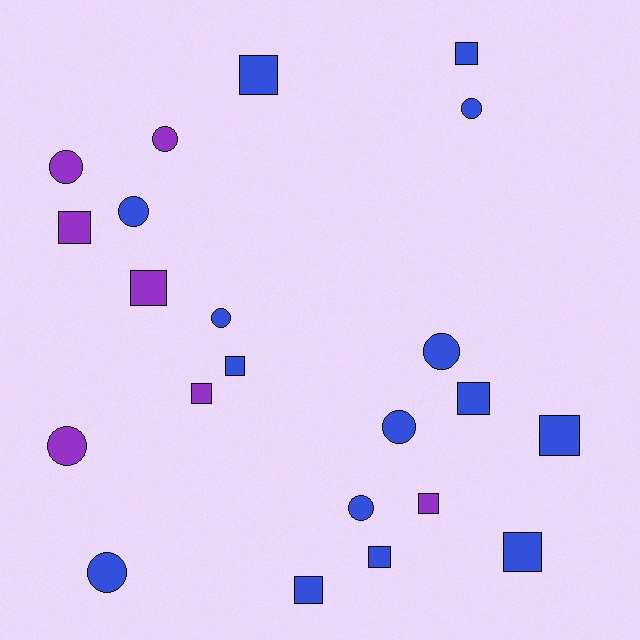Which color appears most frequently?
Blue, with 15 objects.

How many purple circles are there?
There are 3 purple circles.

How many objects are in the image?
There are 22 objects.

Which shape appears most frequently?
Square, with 12 objects.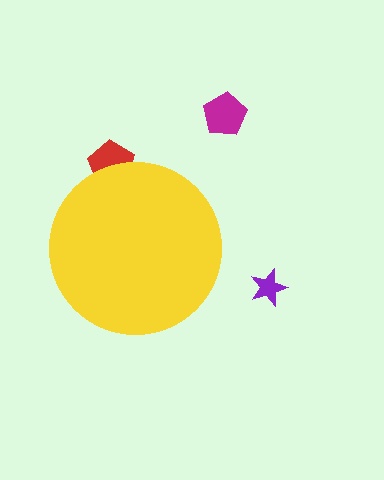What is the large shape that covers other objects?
A yellow circle.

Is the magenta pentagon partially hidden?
No, the magenta pentagon is fully visible.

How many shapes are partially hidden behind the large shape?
1 shape is partially hidden.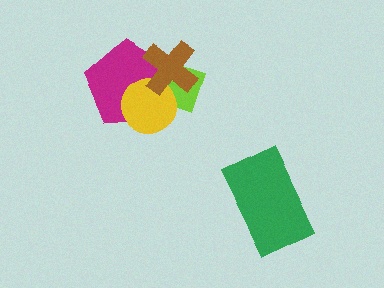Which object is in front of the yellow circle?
The brown cross is in front of the yellow circle.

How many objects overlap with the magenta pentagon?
3 objects overlap with the magenta pentagon.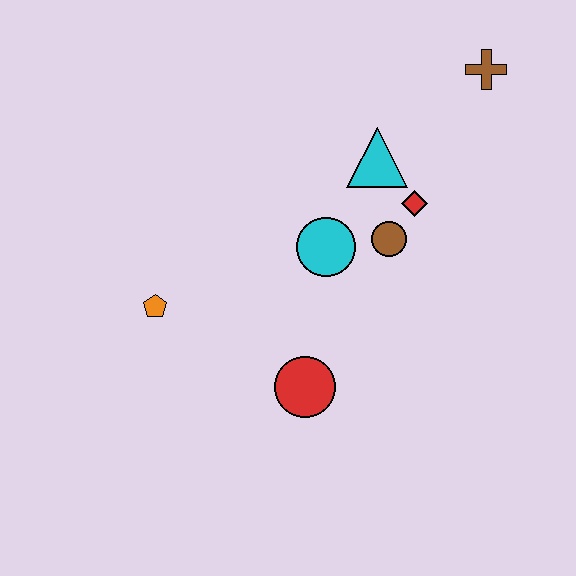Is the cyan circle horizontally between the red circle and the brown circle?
Yes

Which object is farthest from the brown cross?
The orange pentagon is farthest from the brown cross.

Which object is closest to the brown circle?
The red diamond is closest to the brown circle.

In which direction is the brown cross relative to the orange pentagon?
The brown cross is to the right of the orange pentagon.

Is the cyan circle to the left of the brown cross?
Yes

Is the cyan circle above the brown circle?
No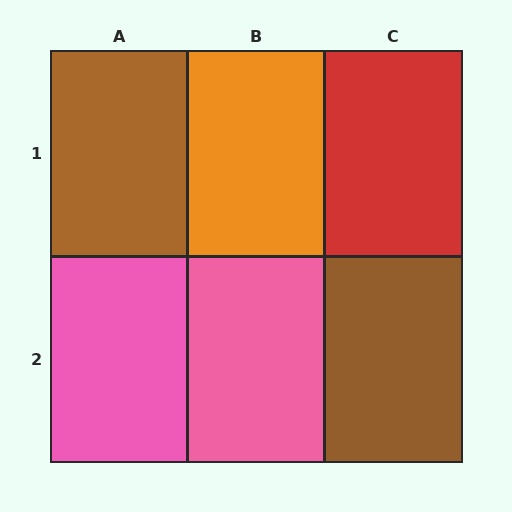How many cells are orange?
1 cell is orange.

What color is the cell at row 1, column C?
Red.